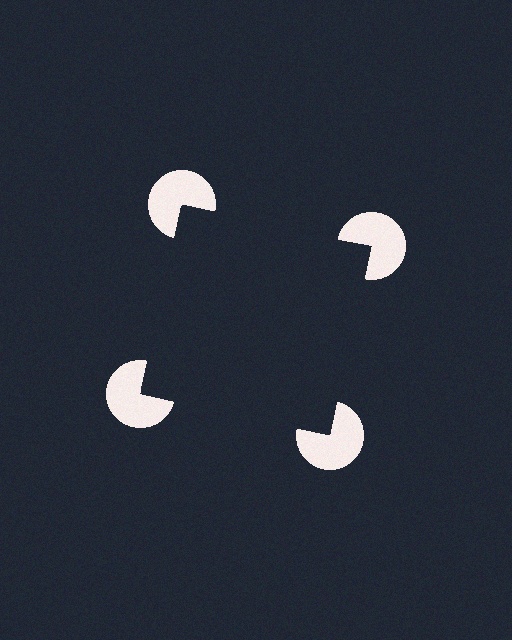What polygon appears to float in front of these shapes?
An illusory square — its edges are inferred from the aligned wedge cuts in the pac-man discs, not physically drawn.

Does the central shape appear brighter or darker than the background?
It typically appears slightly darker than the background, even though no actual brightness change is drawn.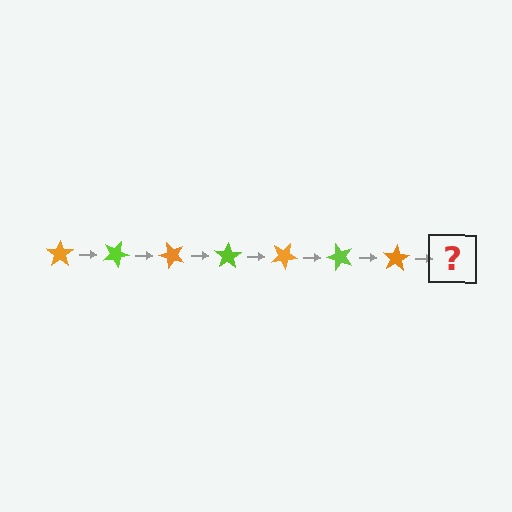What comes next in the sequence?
The next element should be a lime star, rotated 175 degrees from the start.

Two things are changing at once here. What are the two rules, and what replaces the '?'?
The two rules are that it rotates 25 degrees each step and the color cycles through orange and lime. The '?' should be a lime star, rotated 175 degrees from the start.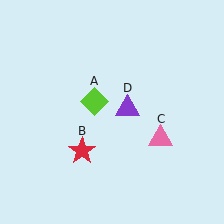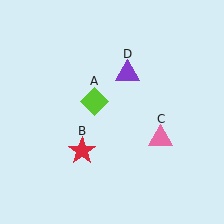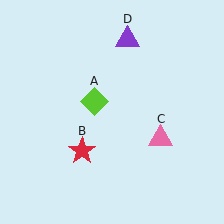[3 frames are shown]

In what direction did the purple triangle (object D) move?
The purple triangle (object D) moved up.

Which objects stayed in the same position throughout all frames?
Lime diamond (object A) and red star (object B) and pink triangle (object C) remained stationary.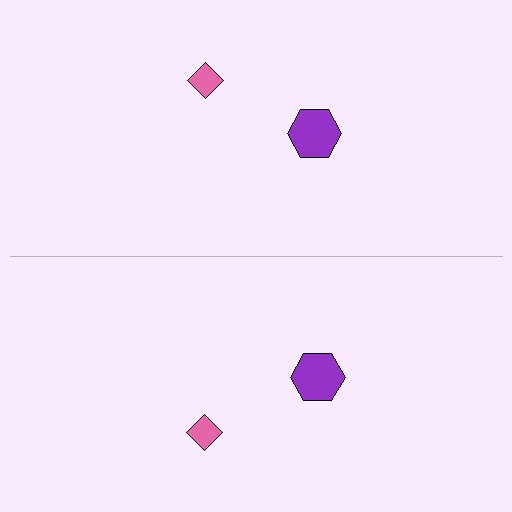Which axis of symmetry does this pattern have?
The pattern has a horizontal axis of symmetry running through the center of the image.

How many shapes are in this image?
There are 4 shapes in this image.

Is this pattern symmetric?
Yes, this pattern has bilateral (reflection) symmetry.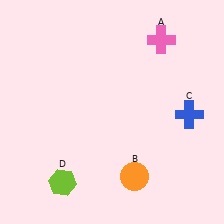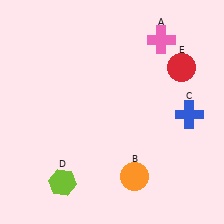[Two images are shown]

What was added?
A red circle (E) was added in Image 2.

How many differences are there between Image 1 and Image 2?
There is 1 difference between the two images.